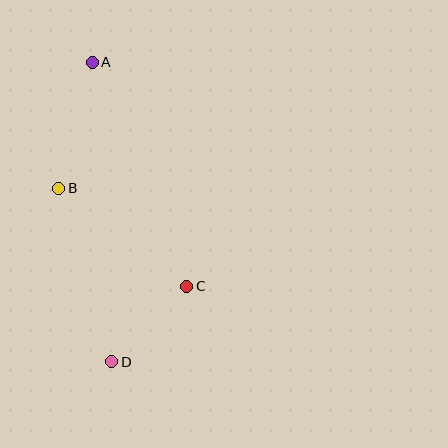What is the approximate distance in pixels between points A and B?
The distance between A and B is approximately 131 pixels.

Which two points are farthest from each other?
Points A and D are farthest from each other.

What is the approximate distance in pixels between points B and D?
The distance between B and D is approximately 181 pixels.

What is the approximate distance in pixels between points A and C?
The distance between A and C is approximately 243 pixels.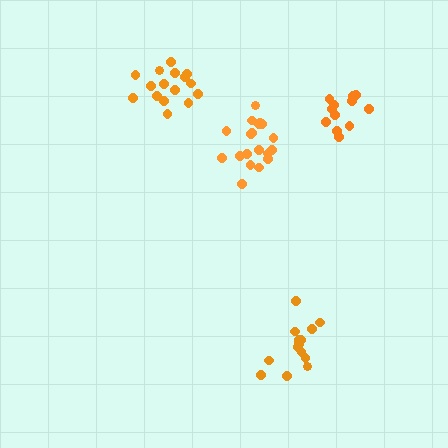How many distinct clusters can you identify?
There are 4 distinct clusters.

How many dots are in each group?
Group 1: 19 dots, Group 2: 16 dots, Group 3: 14 dots, Group 4: 13 dots (62 total).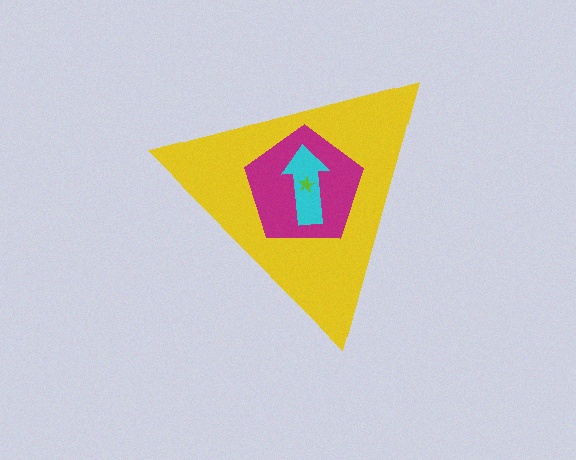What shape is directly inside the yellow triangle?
The magenta pentagon.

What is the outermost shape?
The yellow triangle.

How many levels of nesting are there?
4.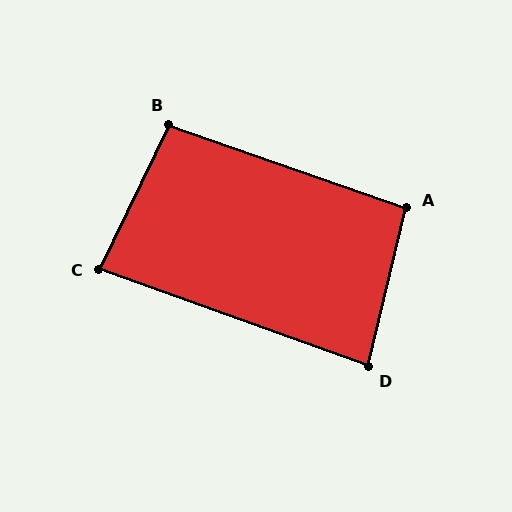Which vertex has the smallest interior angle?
D, at approximately 84 degrees.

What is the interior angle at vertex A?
Approximately 96 degrees (obtuse).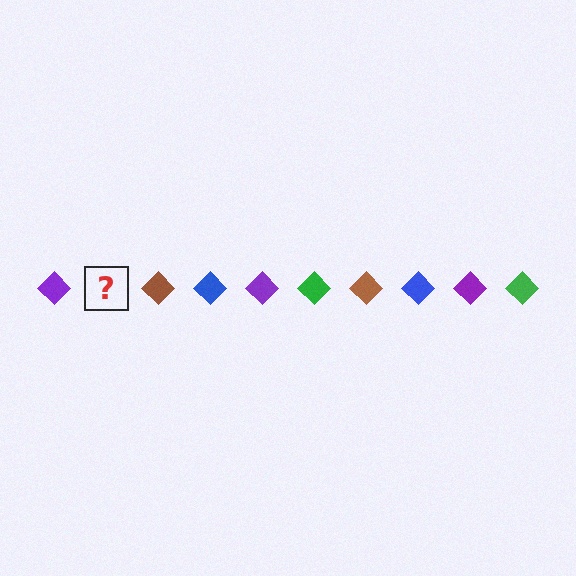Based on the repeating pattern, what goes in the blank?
The blank should be a green diamond.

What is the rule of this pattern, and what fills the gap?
The rule is that the pattern cycles through purple, green, brown, blue diamonds. The gap should be filled with a green diamond.